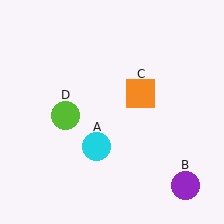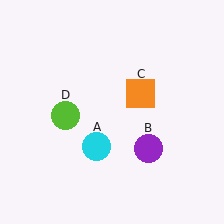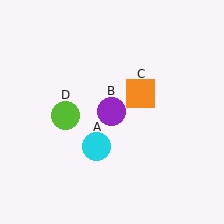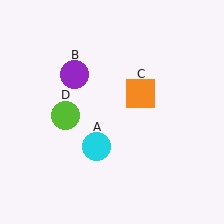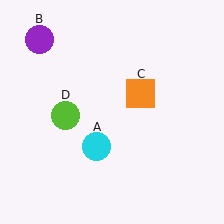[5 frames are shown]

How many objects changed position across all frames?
1 object changed position: purple circle (object B).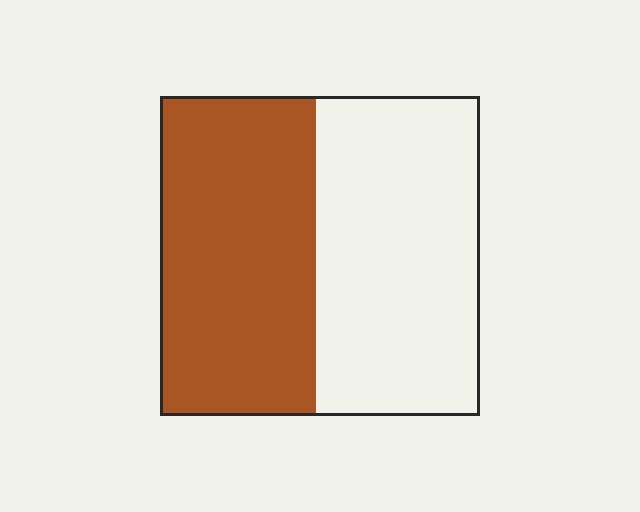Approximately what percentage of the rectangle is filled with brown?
Approximately 50%.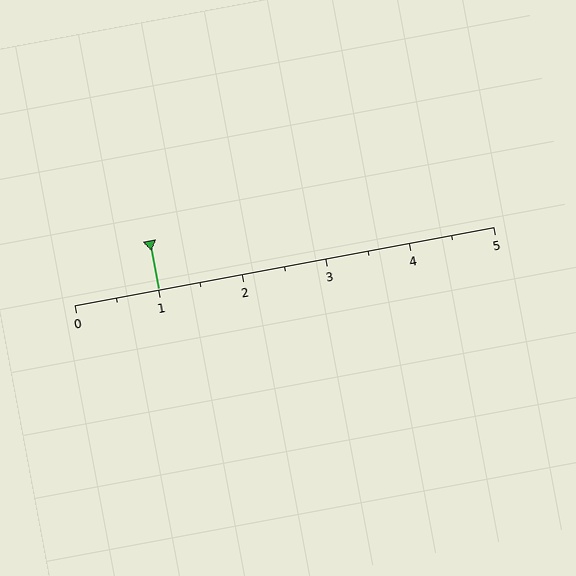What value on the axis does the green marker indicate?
The marker indicates approximately 1.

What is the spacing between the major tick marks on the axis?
The major ticks are spaced 1 apart.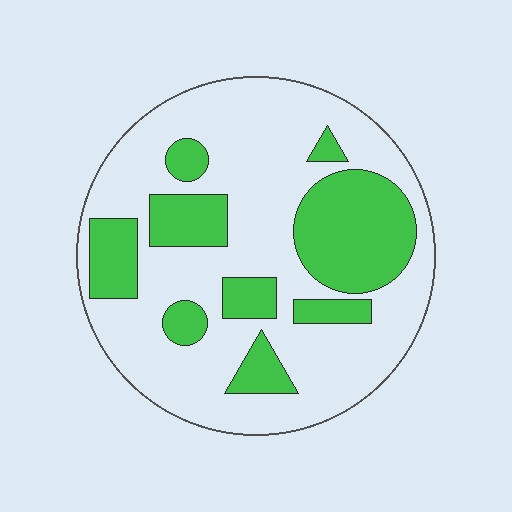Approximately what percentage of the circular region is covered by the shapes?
Approximately 30%.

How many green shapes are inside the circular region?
9.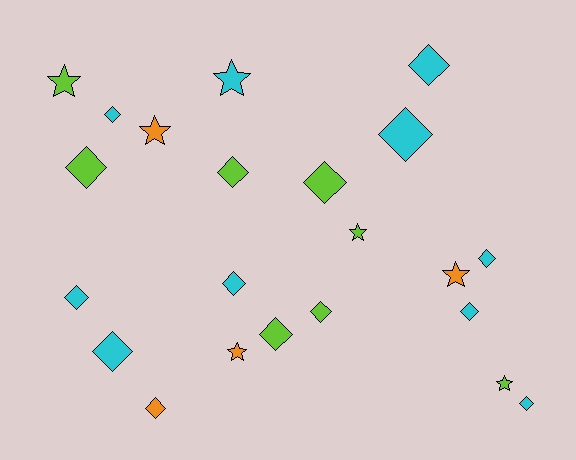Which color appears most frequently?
Cyan, with 10 objects.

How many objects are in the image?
There are 22 objects.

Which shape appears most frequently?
Diamond, with 15 objects.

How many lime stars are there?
There are 3 lime stars.